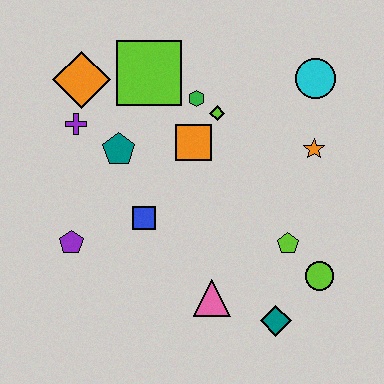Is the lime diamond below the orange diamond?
Yes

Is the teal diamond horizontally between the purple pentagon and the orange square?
No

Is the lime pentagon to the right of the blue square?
Yes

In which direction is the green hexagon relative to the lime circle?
The green hexagon is above the lime circle.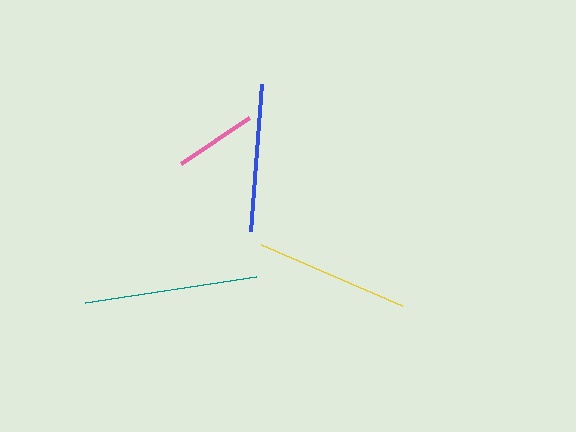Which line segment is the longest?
The teal line is the longest at approximately 173 pixels.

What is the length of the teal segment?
The teal segment is approximately 173 pixels long.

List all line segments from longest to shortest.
From longest to shortest: teal, yellow, blue, pink.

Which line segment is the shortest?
The pink line is the shortest at approximately 82 pixels.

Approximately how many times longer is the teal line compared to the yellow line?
The teal line is approximately 1.1 times the length of the yellow line.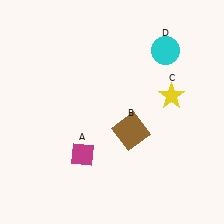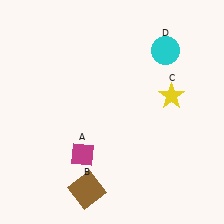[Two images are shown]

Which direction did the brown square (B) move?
The brown square (B) moved down.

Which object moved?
The brown square (B) moved down.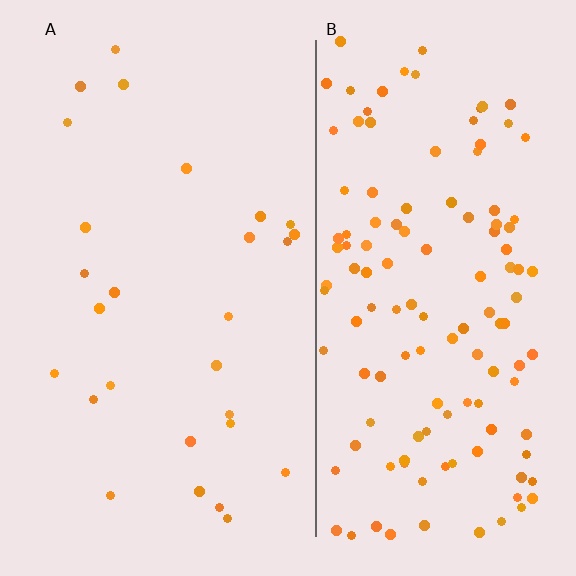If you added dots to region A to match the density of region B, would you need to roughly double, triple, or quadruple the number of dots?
Approximately quadruple.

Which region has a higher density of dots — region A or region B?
B (the right).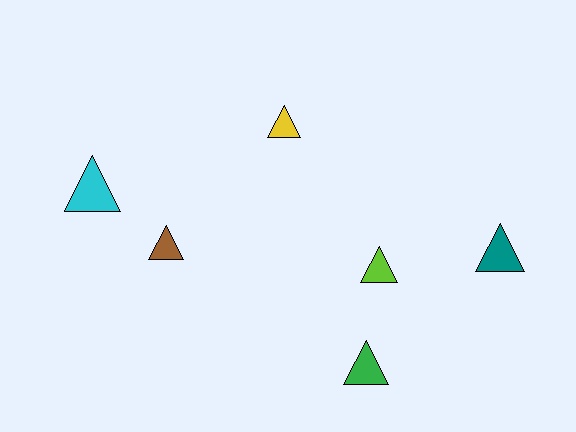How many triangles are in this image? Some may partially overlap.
There are 6 triangles.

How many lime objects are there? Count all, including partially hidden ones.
There is 1 lime object.